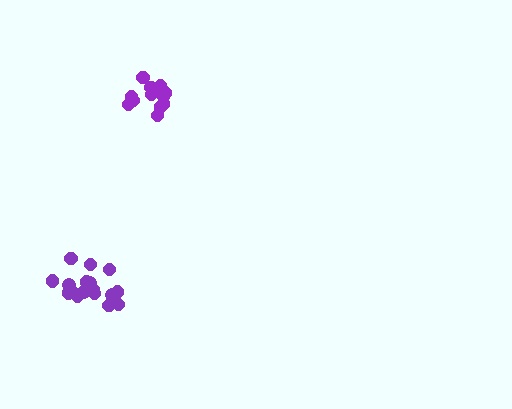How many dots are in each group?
Group 1: 17 dots, Group 2: 12 dots (29 total).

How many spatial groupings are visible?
There are 2 spatial groupings.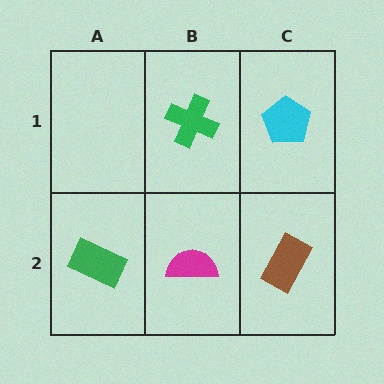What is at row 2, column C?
A brown rectangle.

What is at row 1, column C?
A cyan pentagon.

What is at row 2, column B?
A magenta semicircle.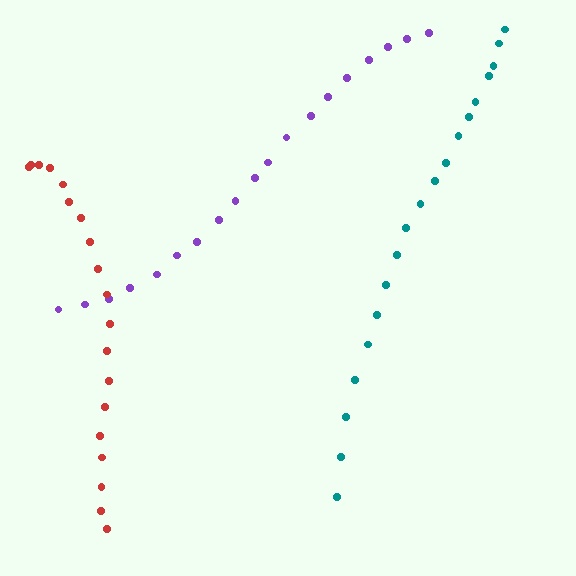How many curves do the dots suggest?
There are 3 distinct paths.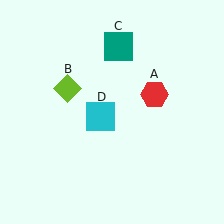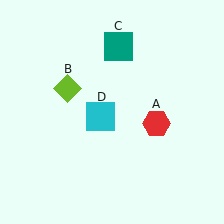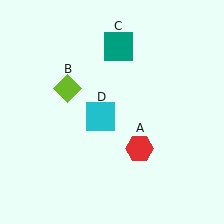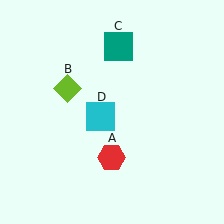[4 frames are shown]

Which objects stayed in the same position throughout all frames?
Lime diamond (object B) and teal square (object C) and cyan square (object D) remained stationary.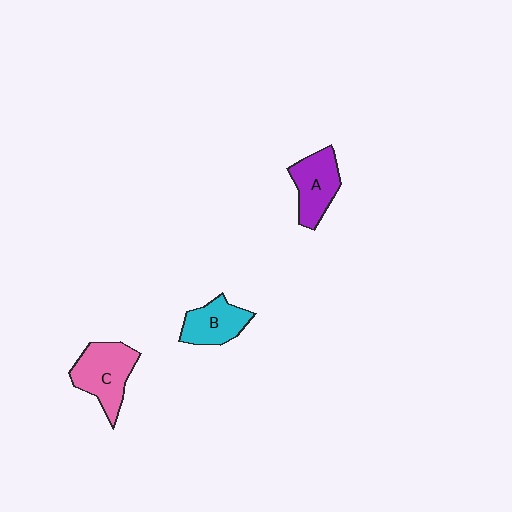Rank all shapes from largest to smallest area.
From largest to smallest: C (pink), A (purple), B (cyan).